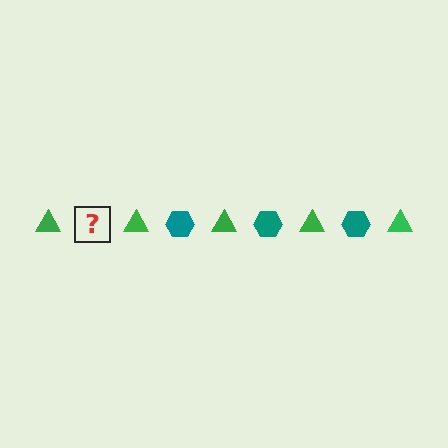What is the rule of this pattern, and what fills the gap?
The rule is that the pattern alternates between green triangle and teal hexagon. The gap should be filled with a teal hexagon.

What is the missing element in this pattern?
The missing element is a teal hexagon.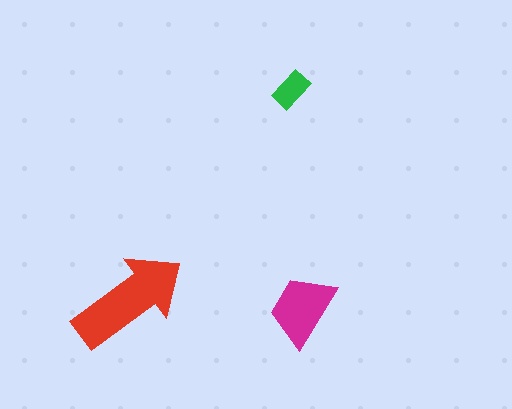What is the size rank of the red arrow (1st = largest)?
1st.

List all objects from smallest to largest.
The green rectangle, the magenta trapezoid, the red arrow.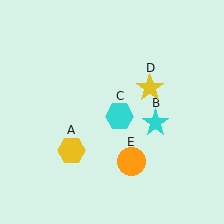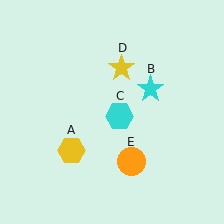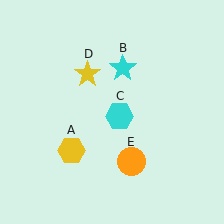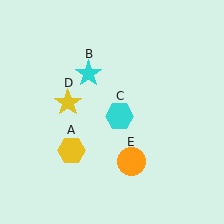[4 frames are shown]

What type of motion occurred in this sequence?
The cyan star (object B), yellow star (object D) rotated counterclockwise around the center of the scene.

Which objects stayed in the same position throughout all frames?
Yellow hexagon (object A) and cyan hexagon (object C) and orange circle (object E) remained stationary.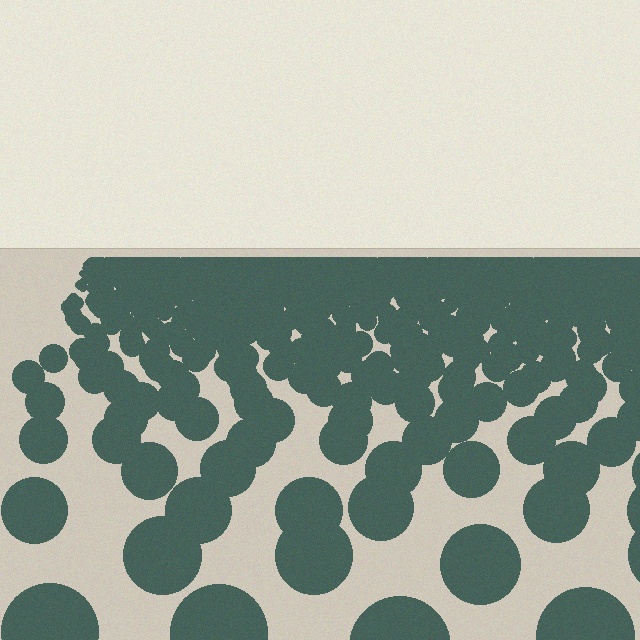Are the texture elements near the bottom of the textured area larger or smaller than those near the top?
Larger. Near the bottom, elements are closer to the viewer and appear at a bigger on-screen size.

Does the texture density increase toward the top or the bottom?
Density increases toward the top.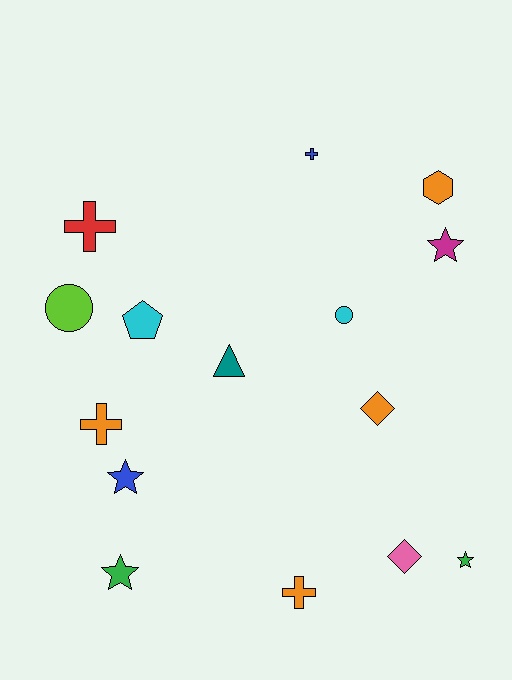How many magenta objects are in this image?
There is 1 magenta object.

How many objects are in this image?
There are 15 objects.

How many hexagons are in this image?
There is 1 hexagon.